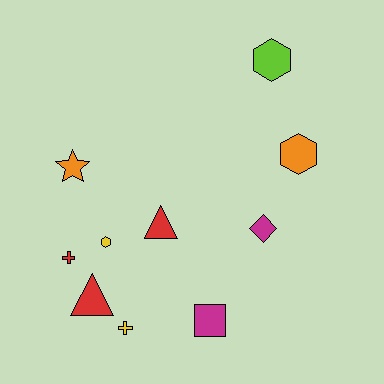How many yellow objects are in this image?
There are 2 yellow objects.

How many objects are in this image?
There are 10 objects.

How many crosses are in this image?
There are 2 crosses.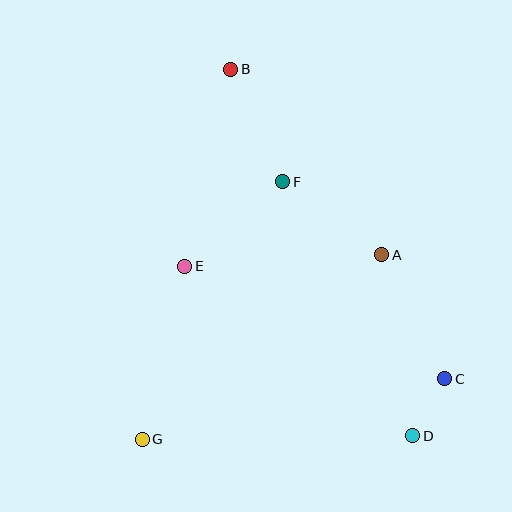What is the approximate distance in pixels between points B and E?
The distance between B and E is approximately 202 pixels.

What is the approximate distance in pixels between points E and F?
The distance between E and F is approximately 129 pixels.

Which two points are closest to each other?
Points C and D are closest to each other.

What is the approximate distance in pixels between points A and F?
The distance between A and F is approximately 123 pixels.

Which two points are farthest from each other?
Points B and D are farthest from each other.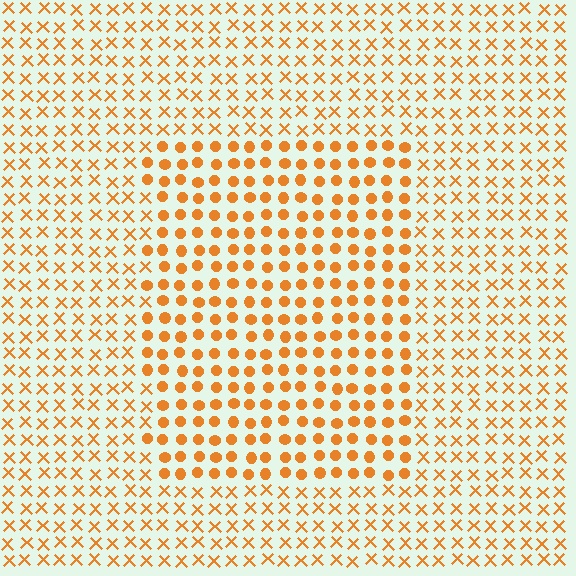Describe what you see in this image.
The image is filled with small orange elements arranged in a uniform grid. A rectangle-shaped region contains circles, while the surrounding area contains X marks. The boundary is defined purely by the change in element shape.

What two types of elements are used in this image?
The image uses circles inside the rectangle region and X marks outside it.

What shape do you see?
I see a rectangle.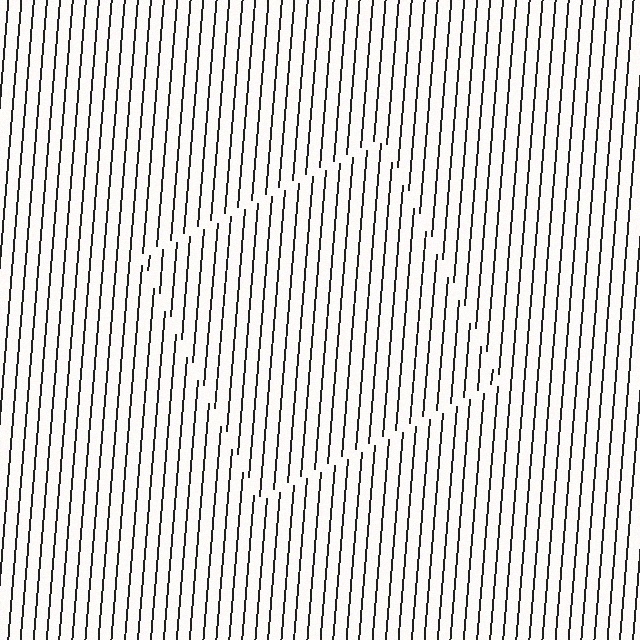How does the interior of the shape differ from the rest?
The interior of the shape contains the same grating, shifted by half a period — the contour is defined by the phase discontinuity where line-ends from the inner and outer gratings abut.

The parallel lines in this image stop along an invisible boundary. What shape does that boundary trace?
An illusory square. The interior of the shape contains the same grating, shifted by half a period — the contour is defined by the phase discontinuity where line-ends from the inner and outer gratings abut.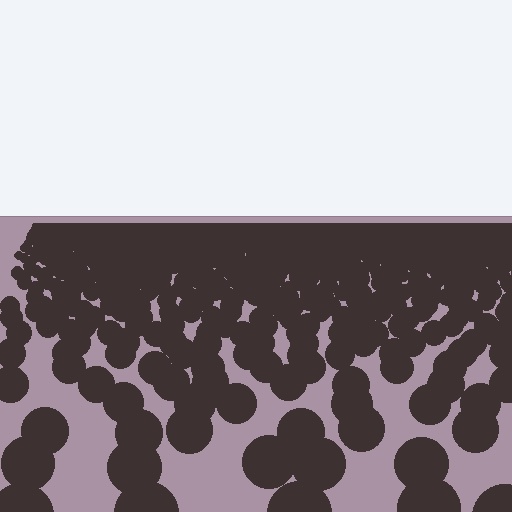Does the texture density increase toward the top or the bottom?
Density increases toward the top.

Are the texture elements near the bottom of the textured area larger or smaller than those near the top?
Larger. Near the bottom, elements are closer to the viewer and appear at a bigger on-screen size.